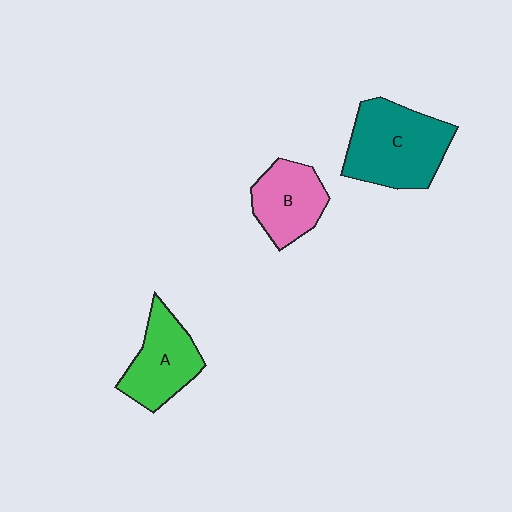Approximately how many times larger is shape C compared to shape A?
Approximately 1.4 times.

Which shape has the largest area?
Shape C (teal).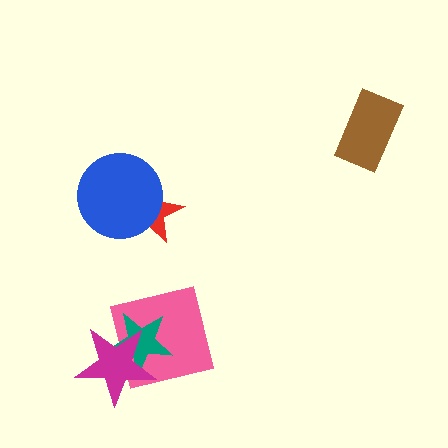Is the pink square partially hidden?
Yes, it is partially covered by another shape.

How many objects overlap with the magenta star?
2 objects overlap with the magenta star.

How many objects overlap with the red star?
1 object overlaps with the red star.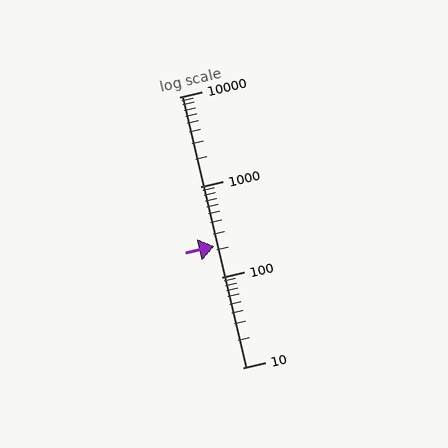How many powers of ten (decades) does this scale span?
The scale spans 3 decades, from 10 to 10000.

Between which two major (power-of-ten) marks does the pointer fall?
The pointer is between 100 and 1000.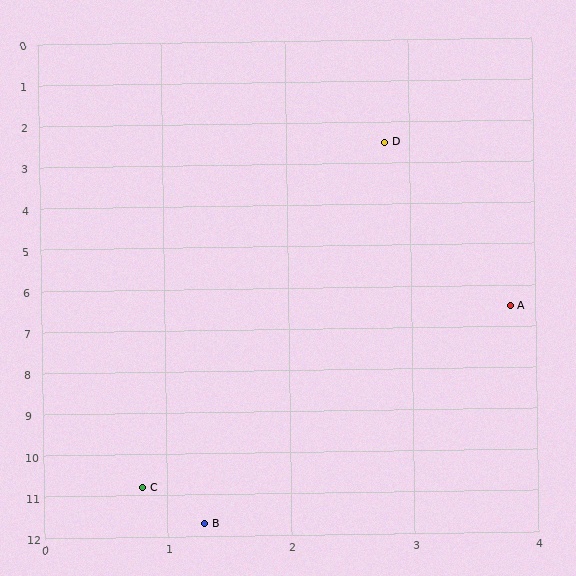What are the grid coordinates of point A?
Point A is at approximately (3.8, 6.5).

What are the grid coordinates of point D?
Point D is at approximately (2.8, 2.5).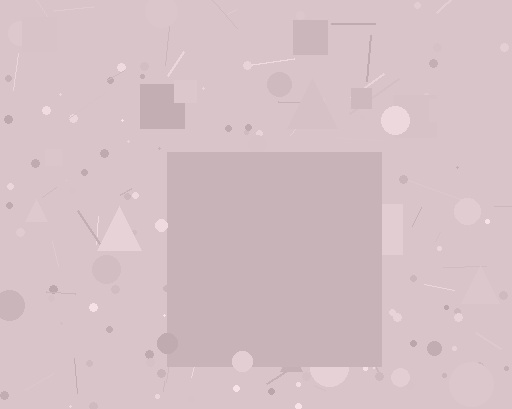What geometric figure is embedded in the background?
A square is embedded in the background.